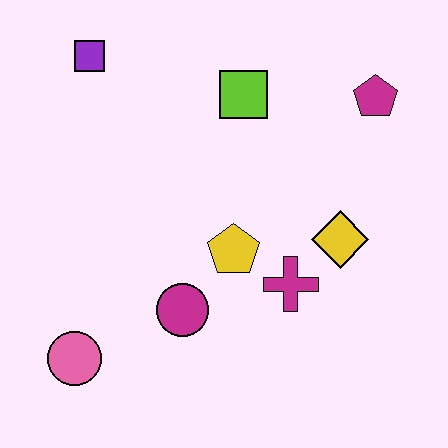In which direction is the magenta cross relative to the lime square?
The magenta cross is below the lime square.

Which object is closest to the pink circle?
The magenta circle is closest to the pink circle.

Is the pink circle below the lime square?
Yes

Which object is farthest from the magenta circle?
The magenta pentagon is farthest from the magenta circle.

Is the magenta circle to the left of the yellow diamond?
Yes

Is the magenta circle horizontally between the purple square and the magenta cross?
Yes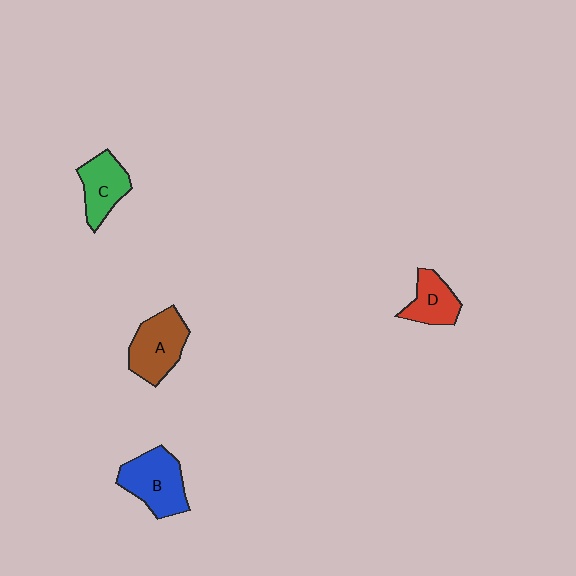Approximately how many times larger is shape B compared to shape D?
Approximately 1.5 times.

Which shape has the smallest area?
Shape D (red).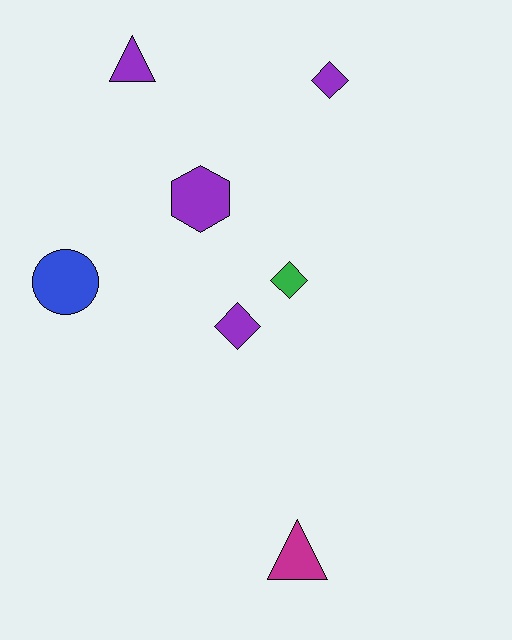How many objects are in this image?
There are 7 objects.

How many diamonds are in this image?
There are 3 diamonds.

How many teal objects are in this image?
There are no teal objects.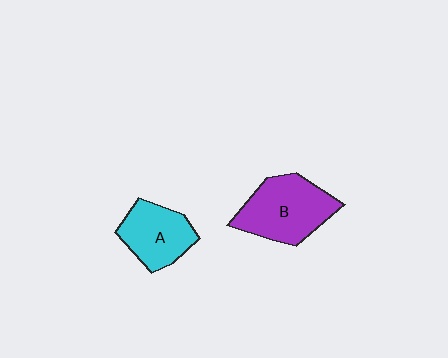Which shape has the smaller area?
Shape A (cyan).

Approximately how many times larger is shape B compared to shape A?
Approximately 1.3 times.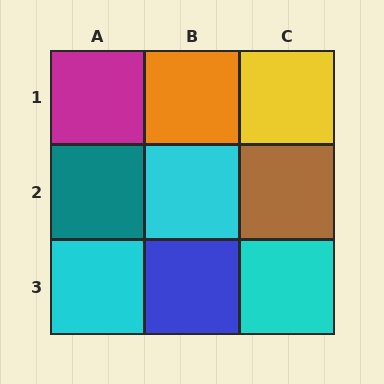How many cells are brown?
1 cell is brown.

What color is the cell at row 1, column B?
Orange.